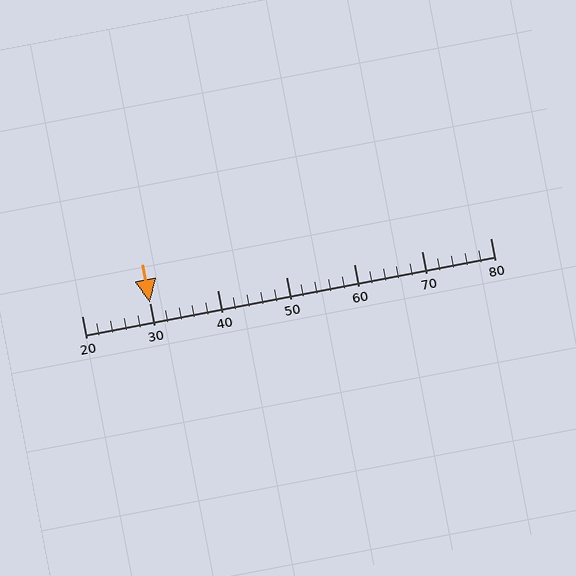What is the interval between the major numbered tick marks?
The major tick marks are spaced 10 units apart.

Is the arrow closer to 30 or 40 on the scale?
The arrow is closer to 30.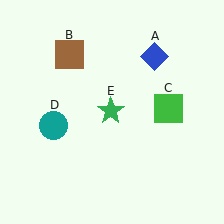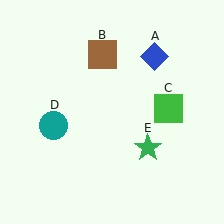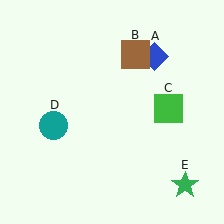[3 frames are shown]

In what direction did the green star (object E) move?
The green star (object E) moved down and to the right.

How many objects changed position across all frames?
2 objects changed position: brown square (object B), green star (object E).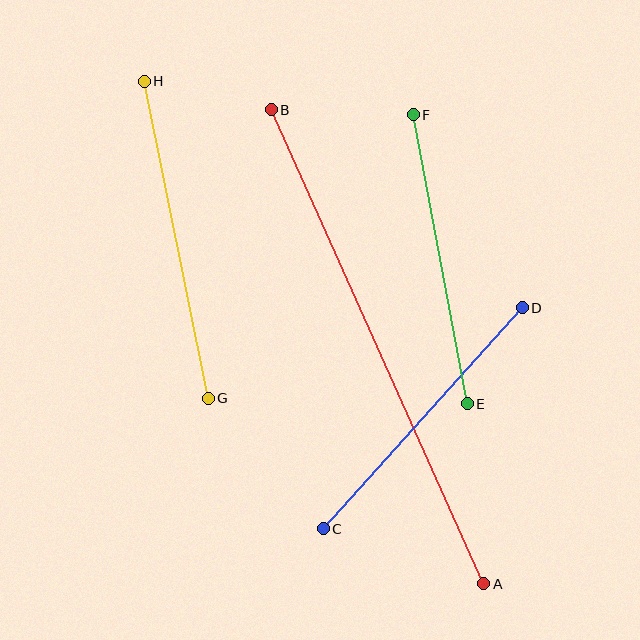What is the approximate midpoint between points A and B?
The midpoint is at approximately (377, 347) pixels.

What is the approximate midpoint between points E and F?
The midpoint is at approximately (440, 259) pixels.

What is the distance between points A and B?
The distance is approximately 519 pixels.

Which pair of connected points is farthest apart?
Points A and B are farthest apart.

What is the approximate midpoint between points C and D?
The midpoint is at approximately (423, 418) pixels.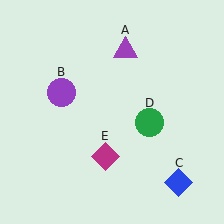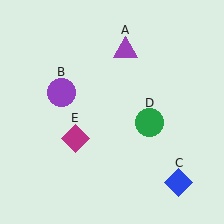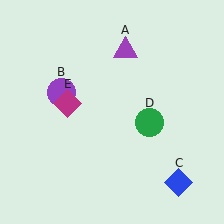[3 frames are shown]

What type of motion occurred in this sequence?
The magenta diamond (object E) rotated clockwise around the center of the scene.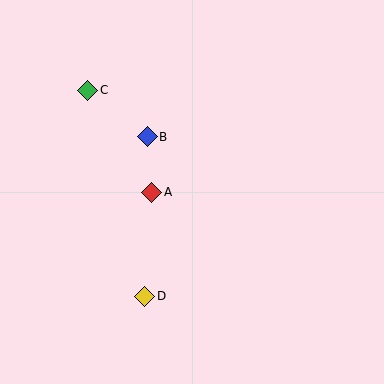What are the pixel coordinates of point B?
Point B is at (147, 137).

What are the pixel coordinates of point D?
Point D is at (145, 296).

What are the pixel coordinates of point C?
Point C is at (88, 90).